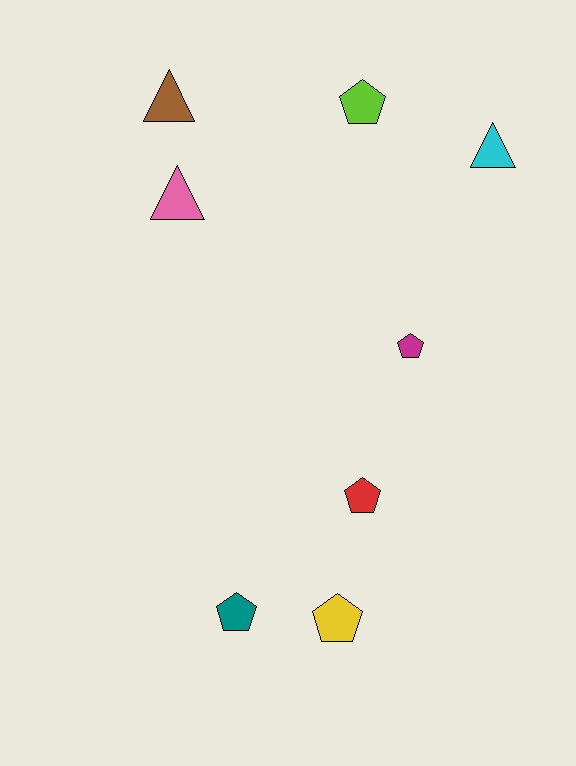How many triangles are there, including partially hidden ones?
There are 3 triangles.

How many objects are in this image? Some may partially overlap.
There are 8 objects.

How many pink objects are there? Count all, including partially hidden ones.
There is 1 pink object.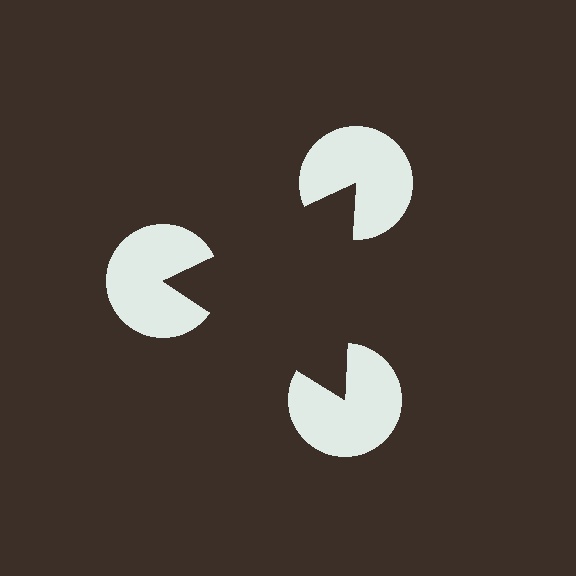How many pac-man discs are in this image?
There are 3 — one at each vertex of the illusory triangle.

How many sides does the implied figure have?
3 sides.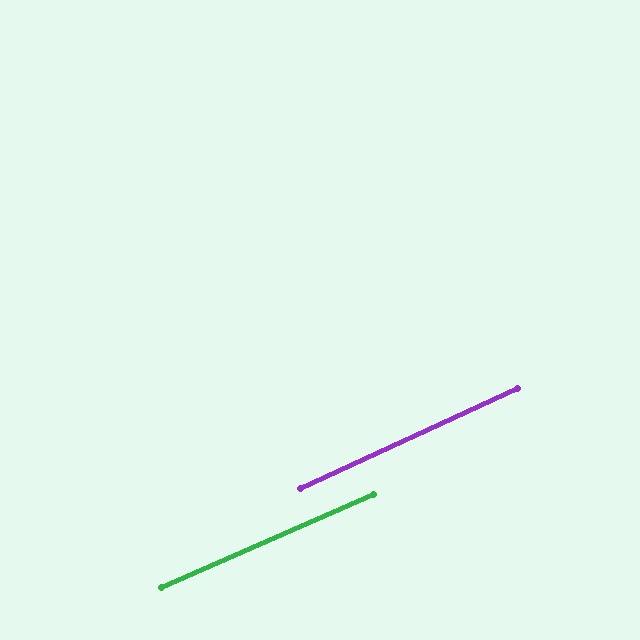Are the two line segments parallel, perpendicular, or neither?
Parallel — their directions differ by only 0.8°.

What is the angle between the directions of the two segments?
Approximately 1 degree.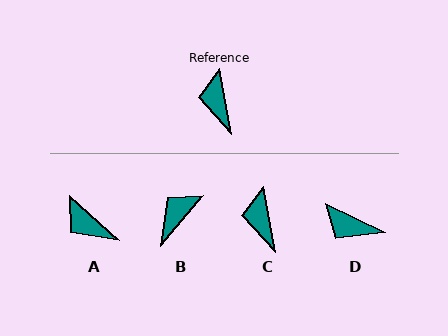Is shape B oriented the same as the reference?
No, it is off by about 50 degrees.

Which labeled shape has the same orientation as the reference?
C.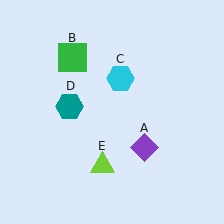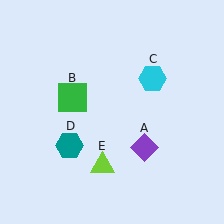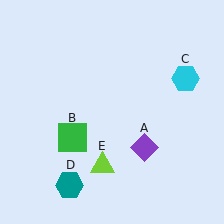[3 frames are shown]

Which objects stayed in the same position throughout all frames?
Purple diamond (object A) and lime triangle (object E) remained stationary.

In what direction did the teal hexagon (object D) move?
The teal hexagon (object D) moved down.